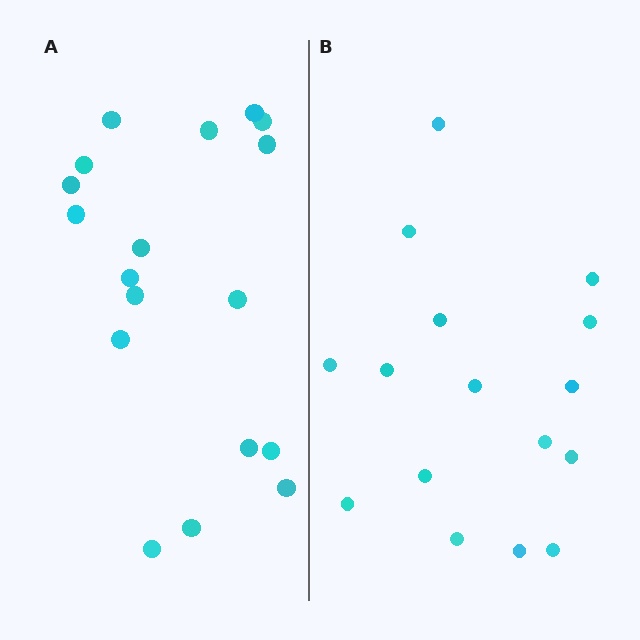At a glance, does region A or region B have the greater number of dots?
Region A (the left region) has more dots.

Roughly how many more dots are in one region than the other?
Region A has just a few more — roughly 2 or 3 more dots than region B.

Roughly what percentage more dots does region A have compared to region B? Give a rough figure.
About 10% more.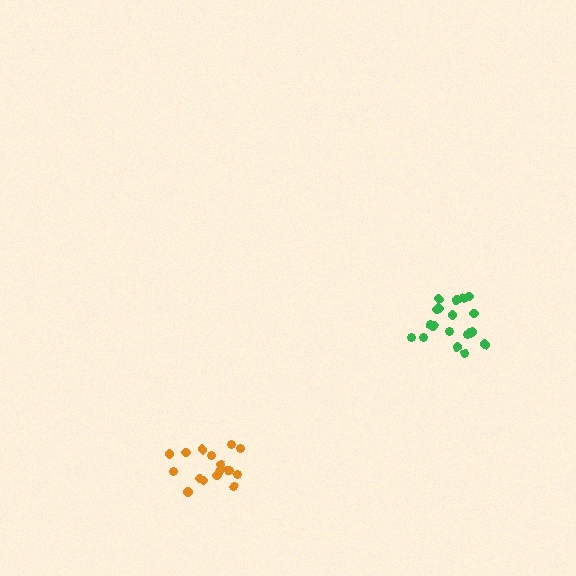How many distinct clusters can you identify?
There are 2 distinct clusters.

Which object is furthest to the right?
The green cluster is rightmost.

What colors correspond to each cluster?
The clusters are colored: green, orange.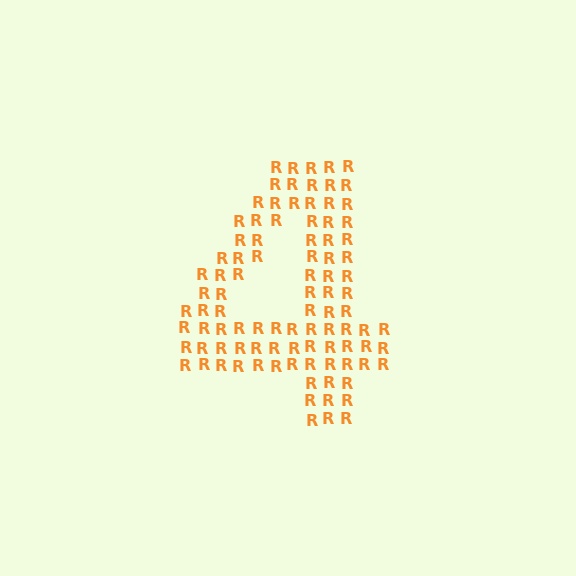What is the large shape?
The large shape is the digit 4.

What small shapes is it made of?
It is made of small letter R's.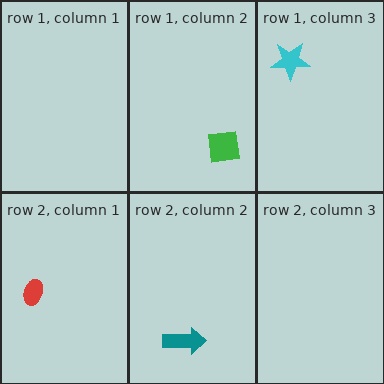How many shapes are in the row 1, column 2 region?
1.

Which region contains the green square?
The row 1, column 2 region.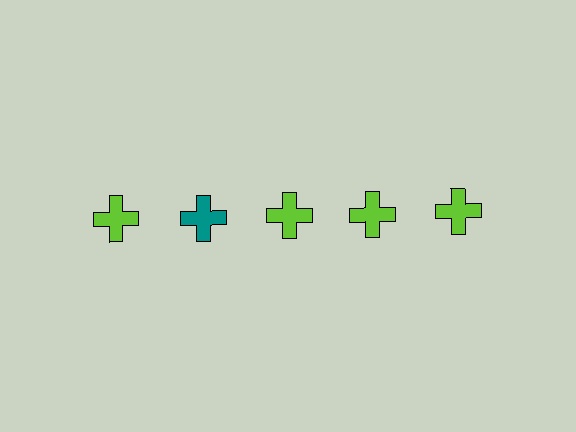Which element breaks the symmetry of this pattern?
The teal cross in the top row, second from left column breaks the symmetry. All other shapes are lime crosses.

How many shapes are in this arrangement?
There are 5 shapes arranged in a grid pattern.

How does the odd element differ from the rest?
It has a different color: teal instead of lime.